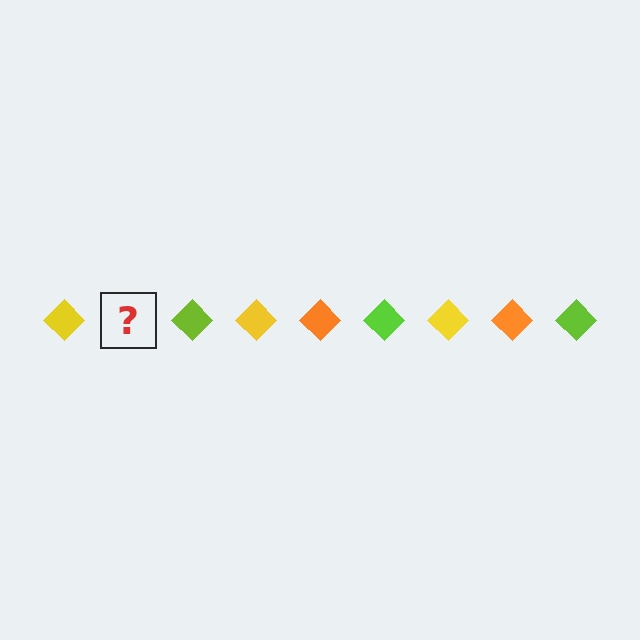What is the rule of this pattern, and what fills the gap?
The rule is that the pattern cycles through yellow, orange, lime diamonds. The gap should be filled with an orange diamond.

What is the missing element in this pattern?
The missing element is an orange diamond.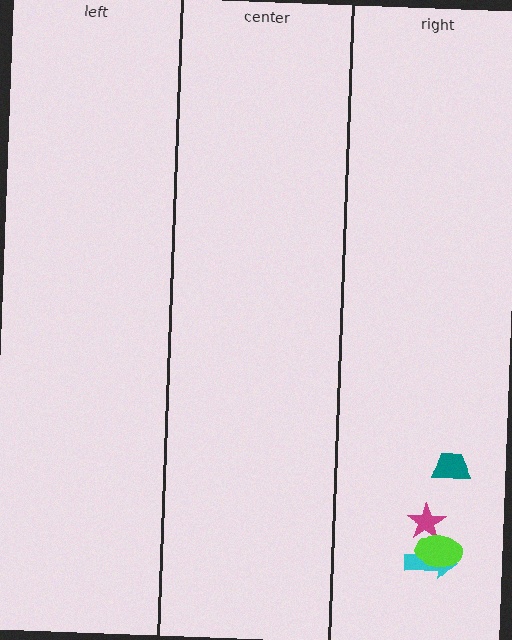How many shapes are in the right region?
4.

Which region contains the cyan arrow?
The right region.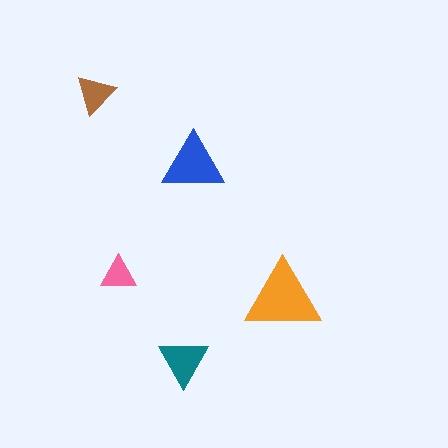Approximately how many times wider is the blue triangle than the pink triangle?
About 1.5 times wider.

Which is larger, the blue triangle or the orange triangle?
The orange one.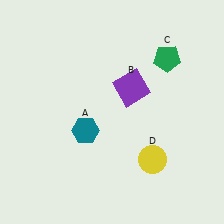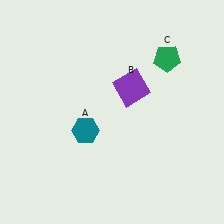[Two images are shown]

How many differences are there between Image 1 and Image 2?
There is 1 difference between the two images.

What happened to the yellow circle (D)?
The yellow circle (D) was removed in Image 2. It was in the bottom-right area of Image 1.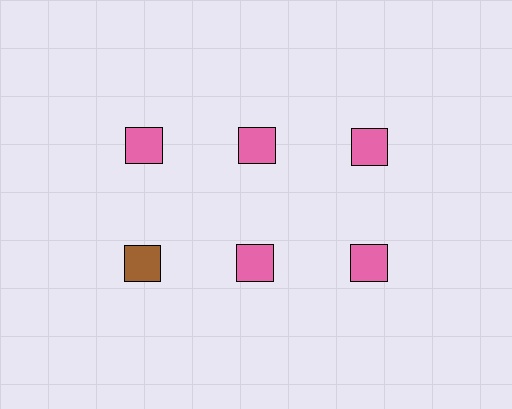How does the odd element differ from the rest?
It has a different color: brown instead of pink.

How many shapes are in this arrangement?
There are 6 shapes arranged in a grid pattern.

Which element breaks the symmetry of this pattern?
The brown square in the second row, leftmost column breaks the symmetry. All other shapes are pink squares.